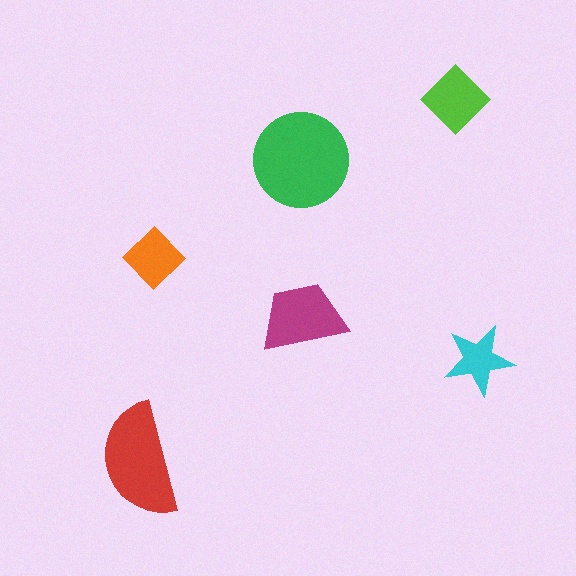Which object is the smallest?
The cyan star.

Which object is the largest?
The green circle.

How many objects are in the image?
There are 6 objects in the image.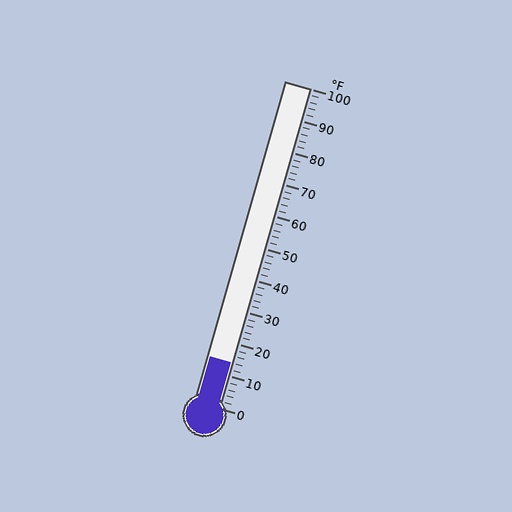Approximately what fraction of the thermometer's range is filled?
The thermometer is filled to approximately 15% of its range.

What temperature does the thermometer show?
The thermometer shows approximately 14°F.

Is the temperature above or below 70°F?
The temperature is below 70°F.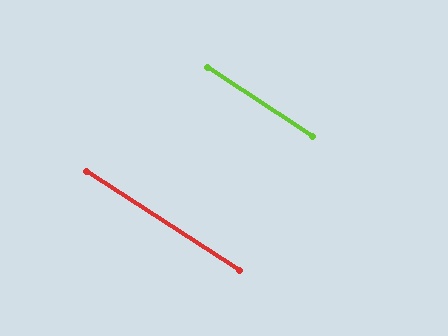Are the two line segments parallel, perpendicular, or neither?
Parallel — their directions differ by only 0.6°.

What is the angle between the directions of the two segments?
Approximately 1 degree.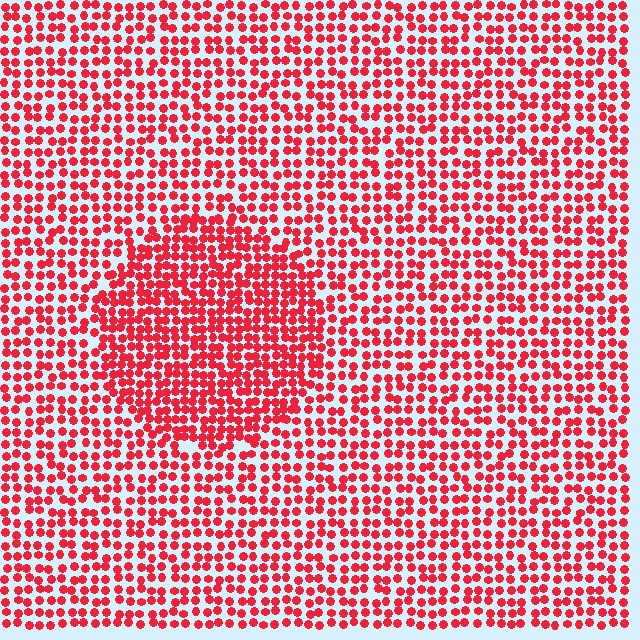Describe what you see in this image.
The image contains small red elements arranged at two different densities. A circle-shaped region is visible where the elements are more densely packed than the surrounding area.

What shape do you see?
I see a circle.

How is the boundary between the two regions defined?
The boundary is defined by a change in element density (approximately 1.6x ratio). All elements are the same color, size, and shape.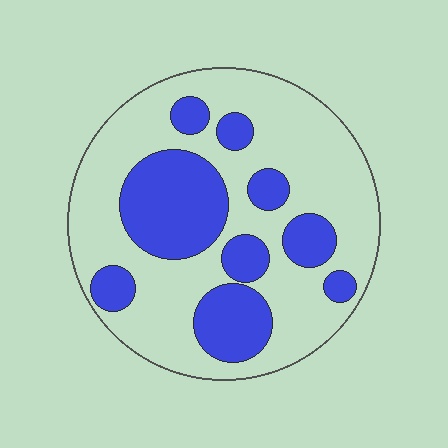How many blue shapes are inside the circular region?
9.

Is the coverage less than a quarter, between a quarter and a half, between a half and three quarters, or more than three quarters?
Between a quarter and a half.